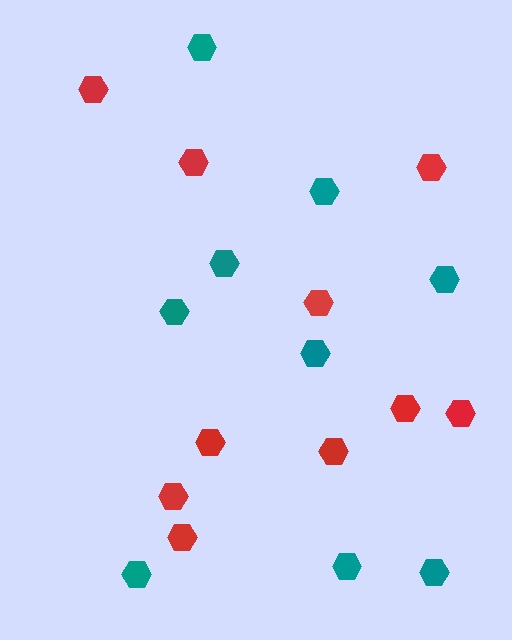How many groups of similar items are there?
There are 2 groups: one group of teal hexagons (9) and one group of red hexagons (10).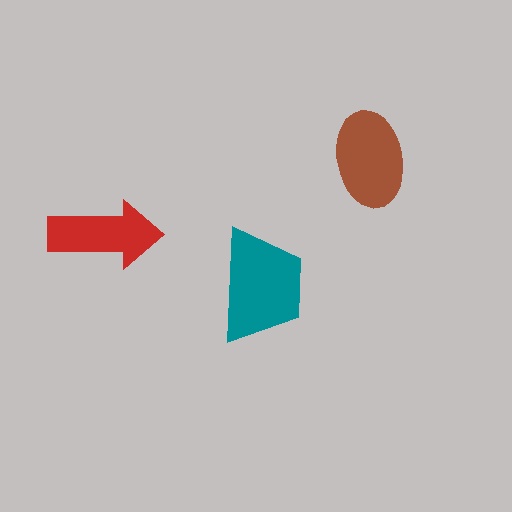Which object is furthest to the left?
The red arrow is leftmost.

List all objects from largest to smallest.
The teal trapezoid, the brown ellipse, the red arrow.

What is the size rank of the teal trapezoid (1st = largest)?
1st.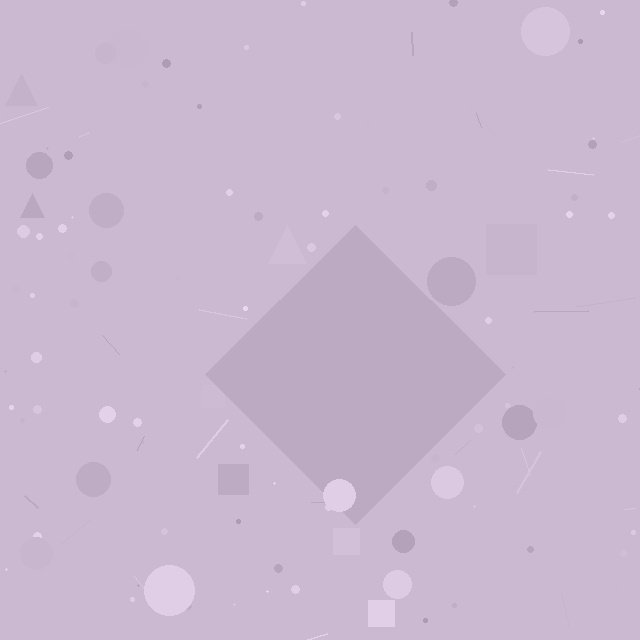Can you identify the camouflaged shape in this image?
The camouflaged shape is a diamond.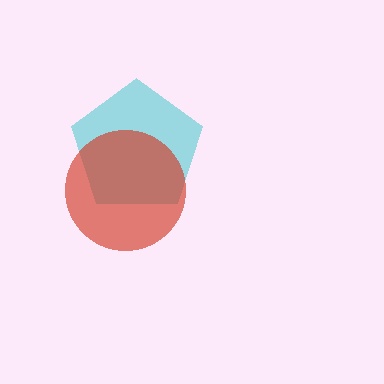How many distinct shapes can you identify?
There are 2 distinct shapes: a cyan pentagon, a red circle.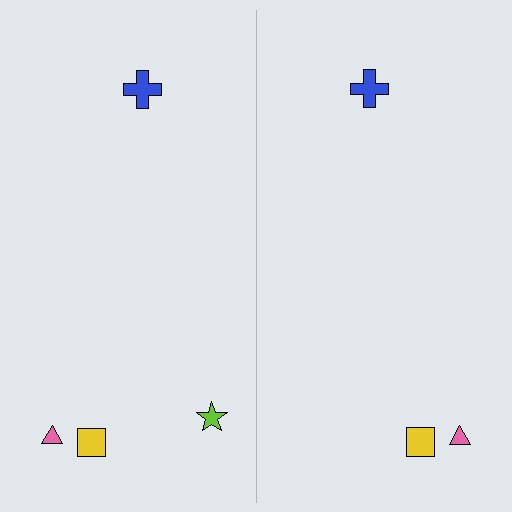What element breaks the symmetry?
A lime star is missing from the right side.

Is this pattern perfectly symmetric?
No, the pattern is not perfectly symmetric. A lime star is missing from the right side.